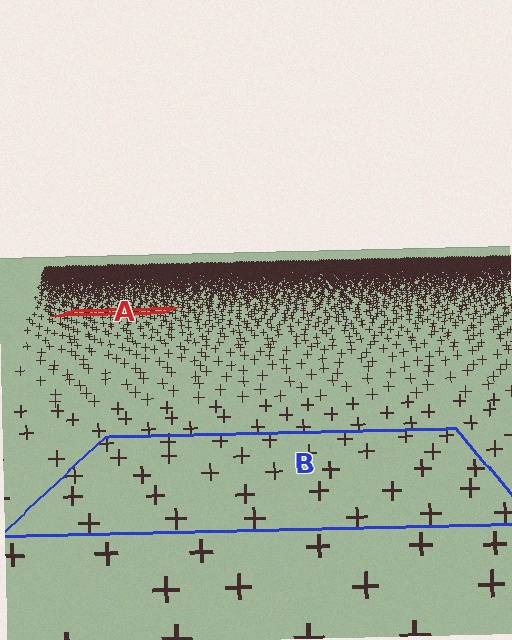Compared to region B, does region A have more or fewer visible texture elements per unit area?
Region A has more texture elements per unit area — they are packed more densely because it is farther away.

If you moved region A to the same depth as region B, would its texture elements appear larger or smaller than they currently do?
They would appear larger. At a closer depth, the same texture elements are projected at a bigger on-screen size.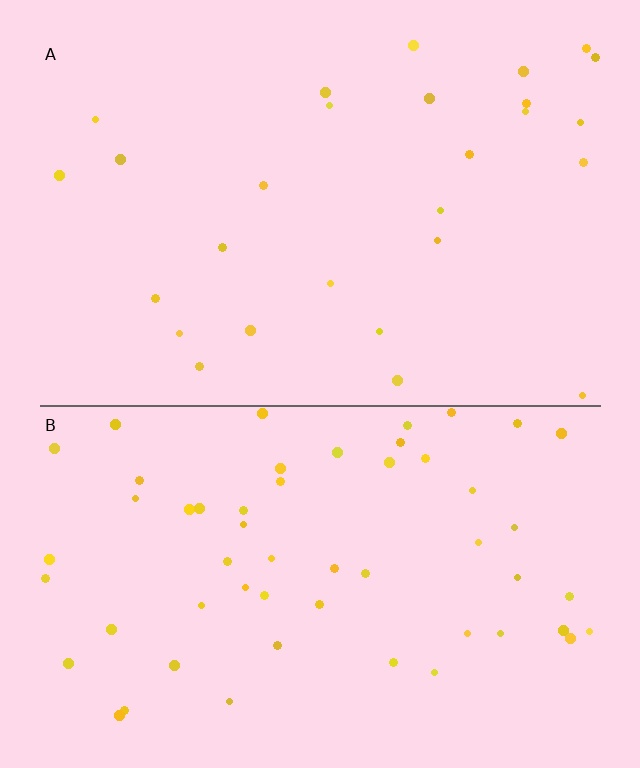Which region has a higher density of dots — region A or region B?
B (the bottom).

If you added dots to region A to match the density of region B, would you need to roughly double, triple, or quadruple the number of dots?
Approximately double.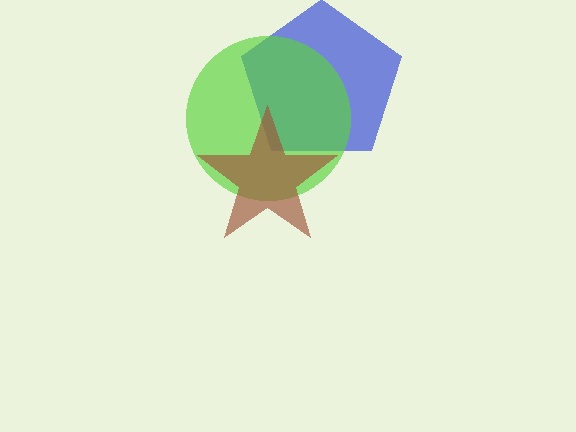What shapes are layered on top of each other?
The layered shapes are: a blue pentagon, a lime circle, a brown star.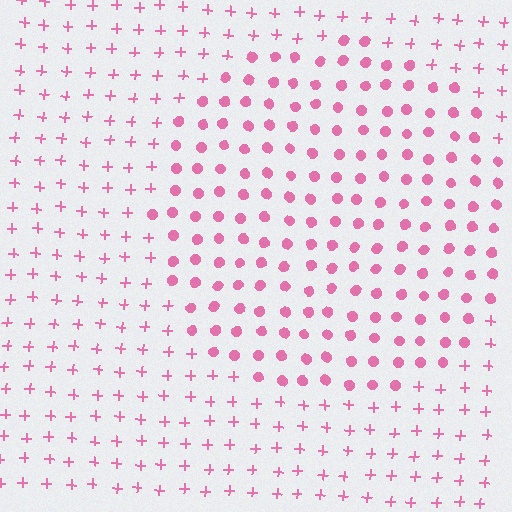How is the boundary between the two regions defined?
The boundary is defined by a change in element shape: circles inside vs. plus signs outside. All elements share the same color and spacing.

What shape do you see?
I see a circle.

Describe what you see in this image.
The image is filled with small pink elements arranged in a uniform grid. A circle-shaped region contains circles, while the surrounding area contains plus signs. The boundary is defined purely by the change in element shape.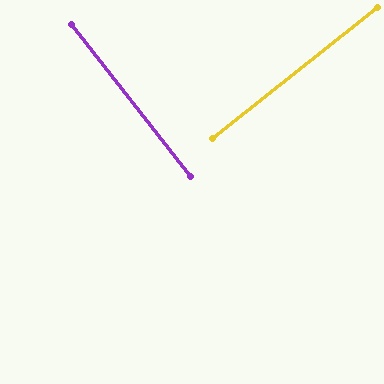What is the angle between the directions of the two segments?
Approximately 90 degrees.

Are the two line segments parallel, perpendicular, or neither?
Perpendicular — they meet at approximately 90°.